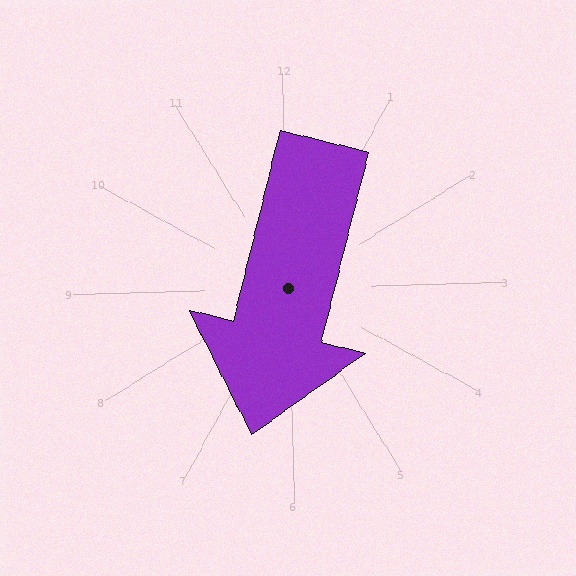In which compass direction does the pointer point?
South.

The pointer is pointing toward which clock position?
Roughly 7 o'clock.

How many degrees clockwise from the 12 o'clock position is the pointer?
Approximately 196 degrees.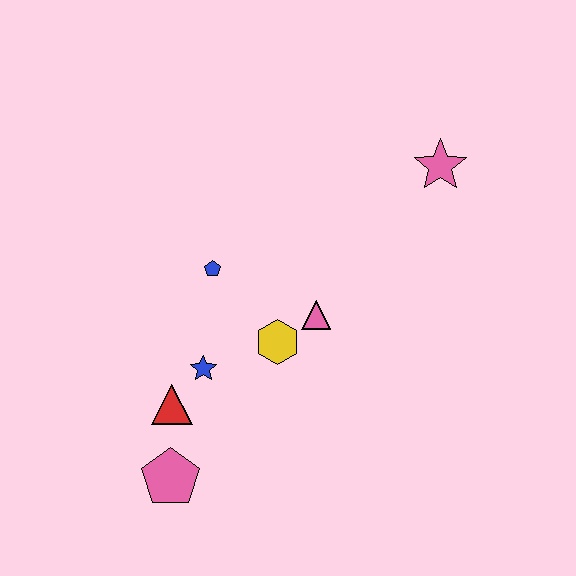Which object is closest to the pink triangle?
The yellow hexagon is closest to the pink triangle.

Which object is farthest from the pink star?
The pink pentagon is farthest from the pink star.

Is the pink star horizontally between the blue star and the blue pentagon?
No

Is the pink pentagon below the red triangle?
Yes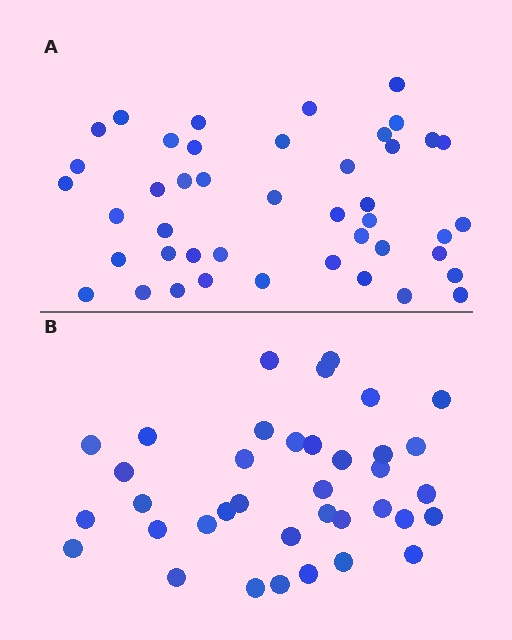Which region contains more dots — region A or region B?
Region A (the top region) has more dots.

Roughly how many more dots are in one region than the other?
Region A has roughly 8 or so more dots than region B.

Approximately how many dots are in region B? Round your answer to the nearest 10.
About 40 dots. (The exact count is 37, which rounds to 40.)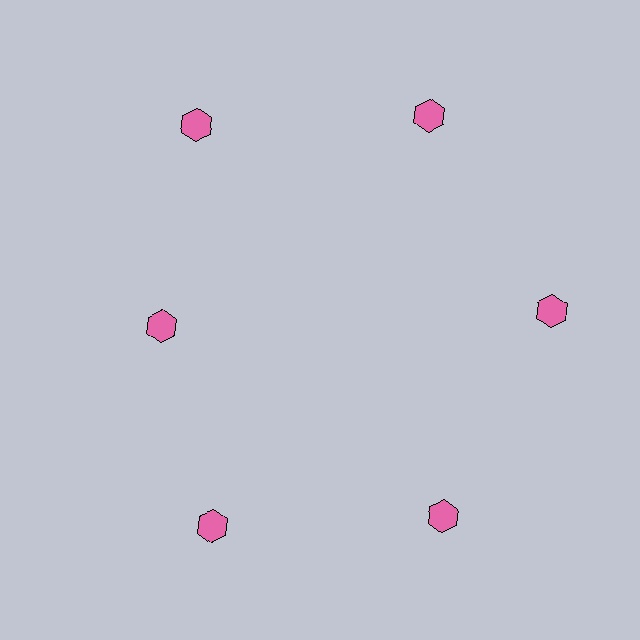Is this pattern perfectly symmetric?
No. The 6 pink hexagons are arranged in a ring, but one element near the 9 o'clock position is pulled inward toward the center, breaking the 6-fold rotational symmetry.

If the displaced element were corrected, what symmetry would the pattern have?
It would have 6-fold rotational symmetry — the pattern would map onto itself every 60 degrees.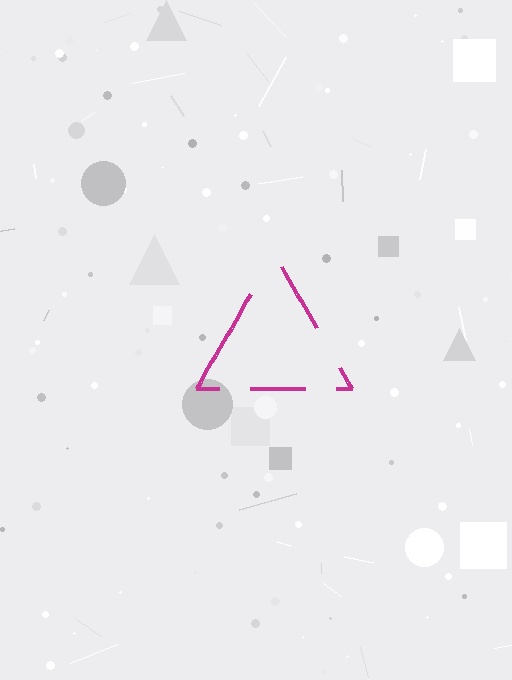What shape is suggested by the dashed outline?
The dashed outline suggests a triangle.